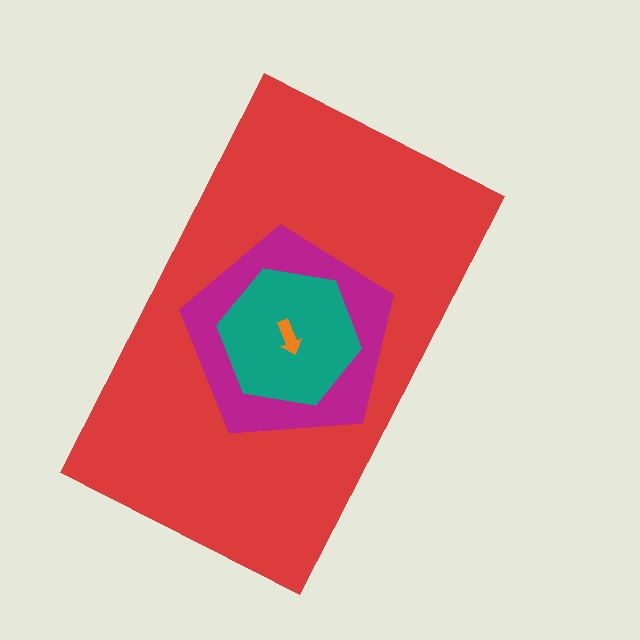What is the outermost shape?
The red rectangle.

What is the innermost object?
The orange arrow.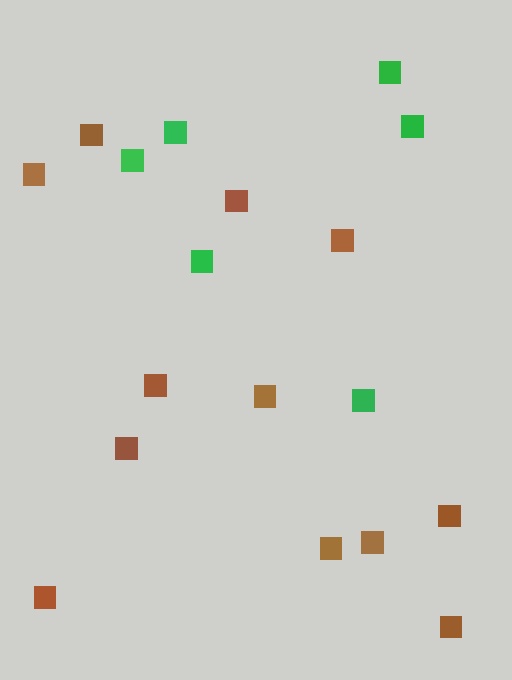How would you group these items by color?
There are 2 groups: one group of brown squares (12) and one group of green squares (6).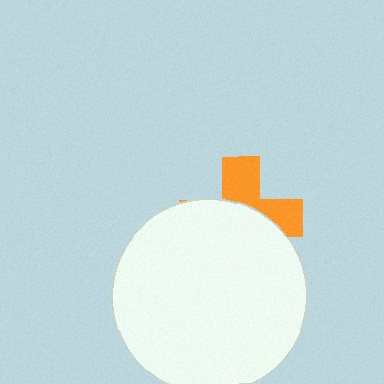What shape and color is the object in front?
The object in front is a white circle.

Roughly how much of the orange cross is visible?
A small part of it is visible (roughly 38%).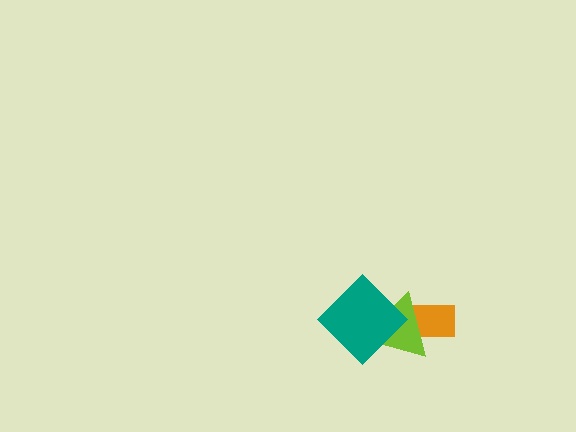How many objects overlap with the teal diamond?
1 object overlaps with the teal diamond.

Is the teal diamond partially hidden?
No, no other shape covers it.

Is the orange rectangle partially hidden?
Yes, it is partially covered by another shape.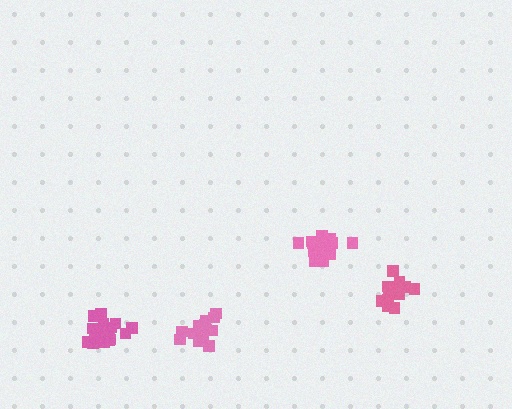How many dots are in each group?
Group 1: 14 dots, Group 2: 19 dots, Group 3: 17 dots, Group 4: 13 dots (63 total).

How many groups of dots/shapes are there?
There are 4 groups.